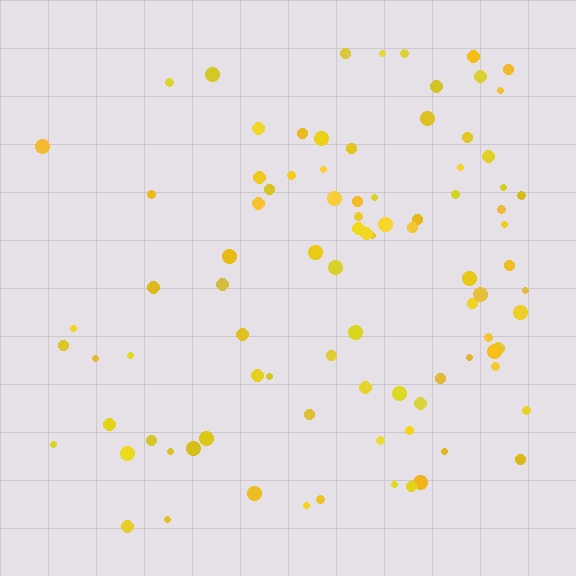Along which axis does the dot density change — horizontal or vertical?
Horizontal.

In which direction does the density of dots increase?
From left to right, with the right side densest.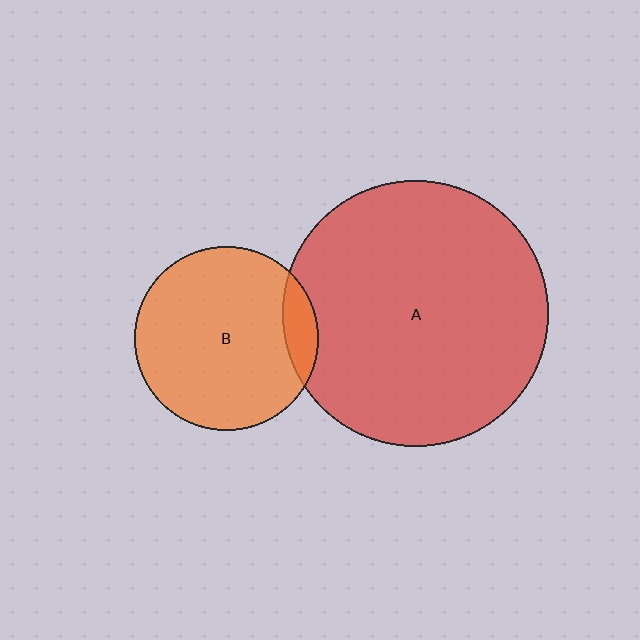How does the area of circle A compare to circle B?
Approximately 2.1 times.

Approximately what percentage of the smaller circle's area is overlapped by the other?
Approximately 10%.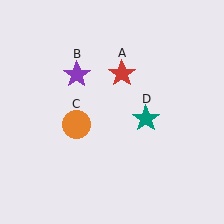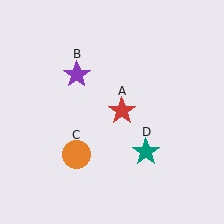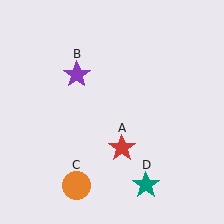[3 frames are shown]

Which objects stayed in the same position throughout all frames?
Purple star (object B) remained stationary.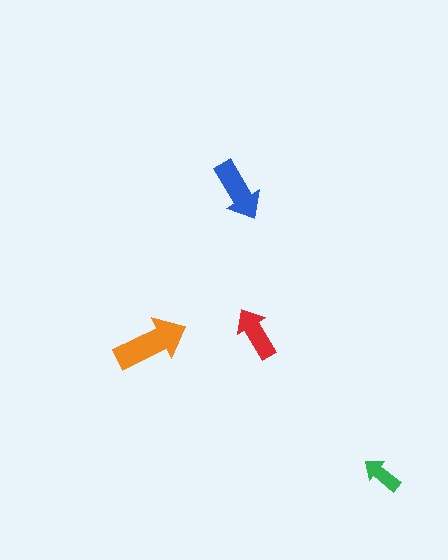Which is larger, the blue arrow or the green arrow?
The blue one.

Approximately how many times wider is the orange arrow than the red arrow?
About 1.5 times wider.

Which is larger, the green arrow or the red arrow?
The red one.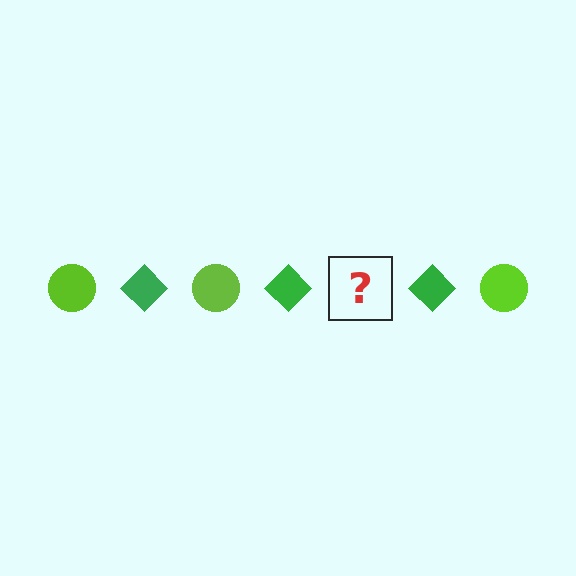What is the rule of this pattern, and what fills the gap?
The rule is that the pattern alternates between lime circle and green diamond. The gap should be filled with a lime circle.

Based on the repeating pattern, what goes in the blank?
The blank should be a lime circle.